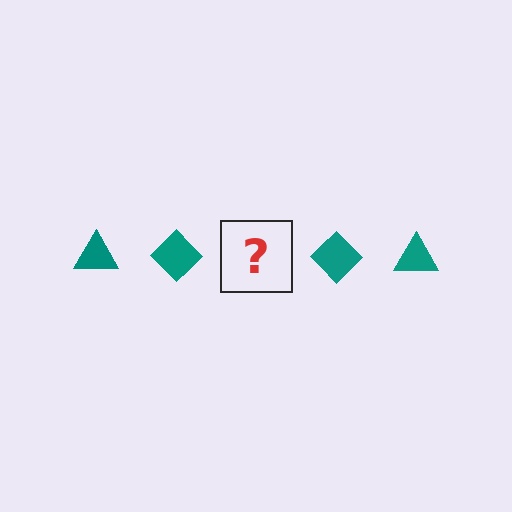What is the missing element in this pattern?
The missing element is a teal triangle.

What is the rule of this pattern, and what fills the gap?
The rule is that the pattern cycles through triangle, diamond shapes in teal. The gap should be filled with a teal triangle.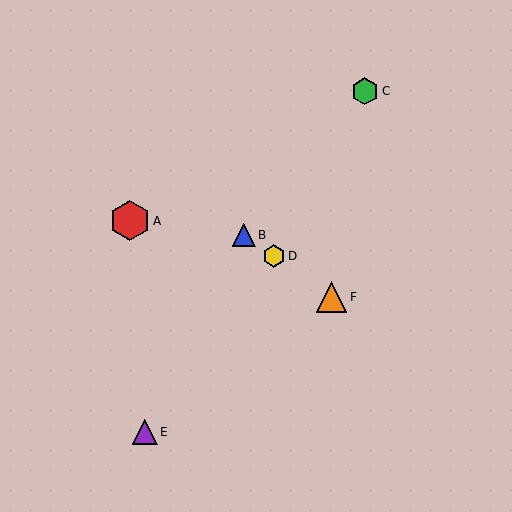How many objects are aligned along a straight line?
3 objects (B, D, F) are aligned along a straight line.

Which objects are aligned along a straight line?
Objects B, D, F are aligned along a straight line.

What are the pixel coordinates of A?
Object A is at (130, 221).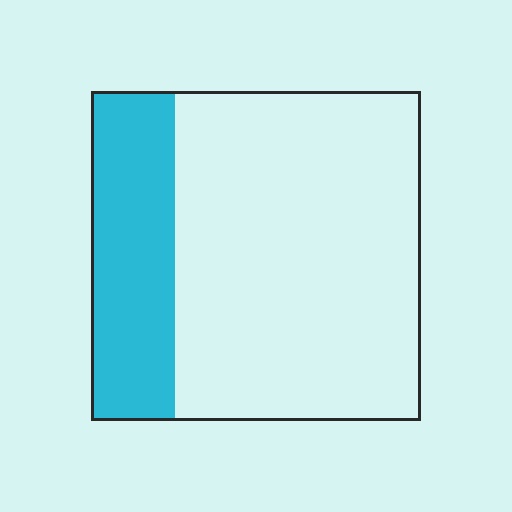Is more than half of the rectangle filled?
No.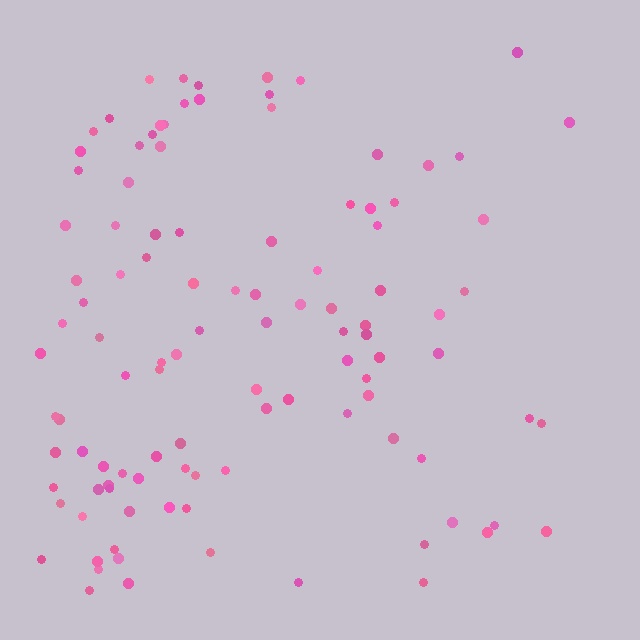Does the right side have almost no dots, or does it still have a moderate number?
Still a moderate number, just noticeably fewer than the left.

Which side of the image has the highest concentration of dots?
The left.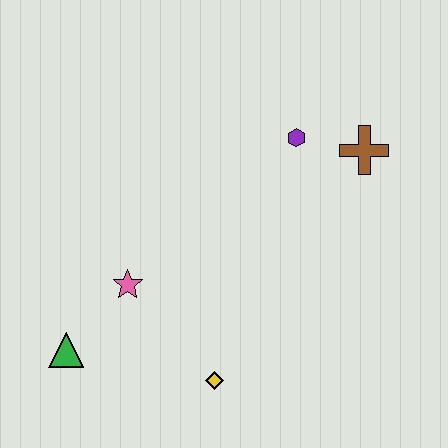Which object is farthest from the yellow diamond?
The brown cross is farthest from the yellow diamond.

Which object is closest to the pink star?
The green triangle is closest to the pink star.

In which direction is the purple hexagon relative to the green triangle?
The purple hexagon is to the right of the green triangle.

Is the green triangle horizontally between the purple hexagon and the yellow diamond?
No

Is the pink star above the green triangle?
Yes